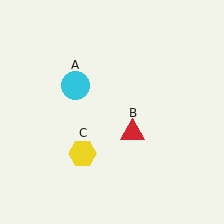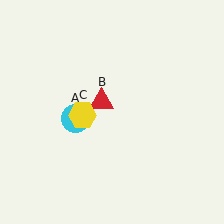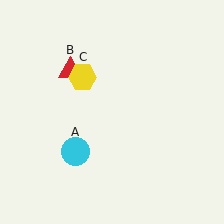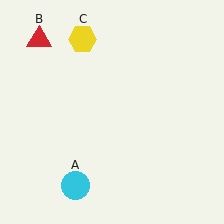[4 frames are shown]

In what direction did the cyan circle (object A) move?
The cyan circle (object A) moved down.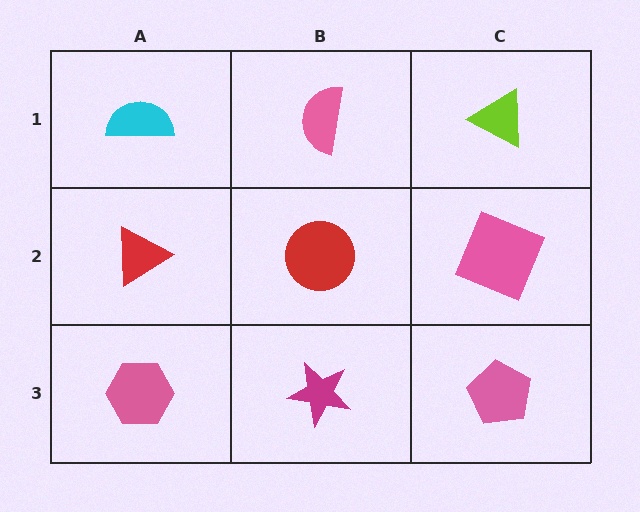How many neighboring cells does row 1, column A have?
2.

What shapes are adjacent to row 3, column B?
A red circle (row 2, column B), a pink hexagon (row 3, column A), a pink pentagon (row 3, column C).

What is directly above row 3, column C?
A pink square.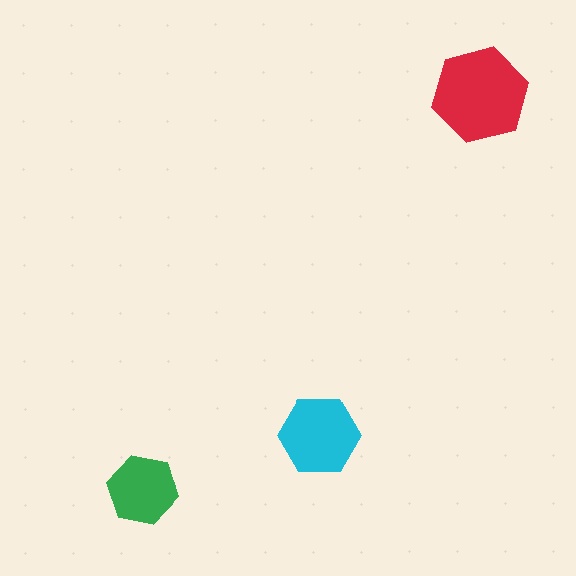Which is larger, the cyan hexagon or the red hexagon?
The red one.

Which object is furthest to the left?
The green hexagon is leftmost.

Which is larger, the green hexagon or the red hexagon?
The red one.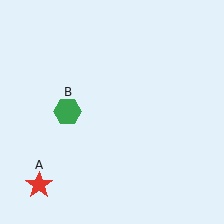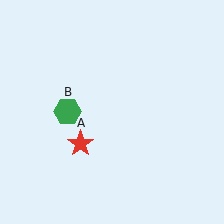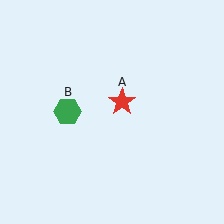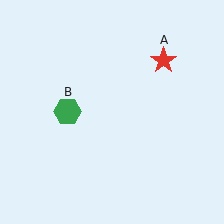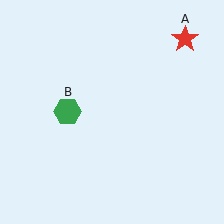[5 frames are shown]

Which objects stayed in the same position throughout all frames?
Green hexagon (object B) remained stationary.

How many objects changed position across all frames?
1 object changed position: red star (object A).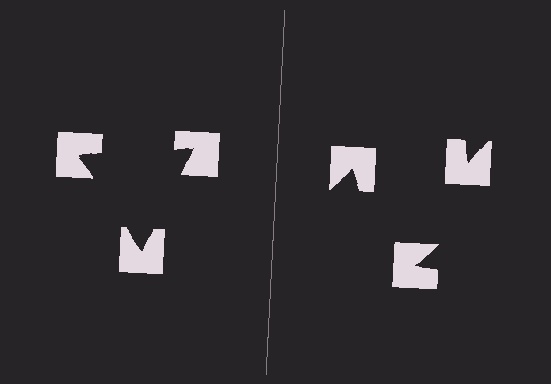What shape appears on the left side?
An illusory triangle.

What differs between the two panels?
The notched squares are positioned identically on both sides; only the wedge orientations differ. On the left they align to a triangle; on the right they are misaligned.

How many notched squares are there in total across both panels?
6 — 3 on each side.